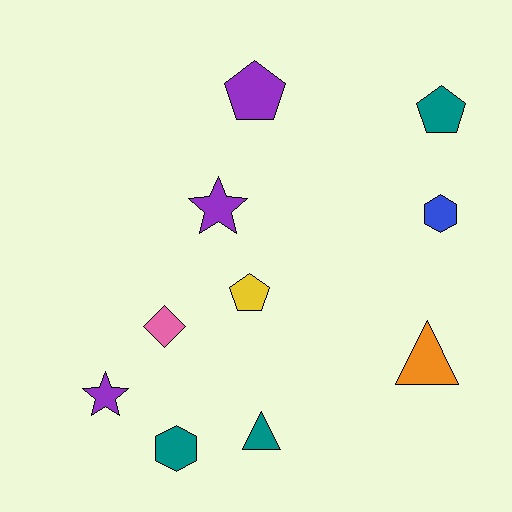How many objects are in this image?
There are 10 objects.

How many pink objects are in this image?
There is 1 pink object.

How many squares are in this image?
There are no squares.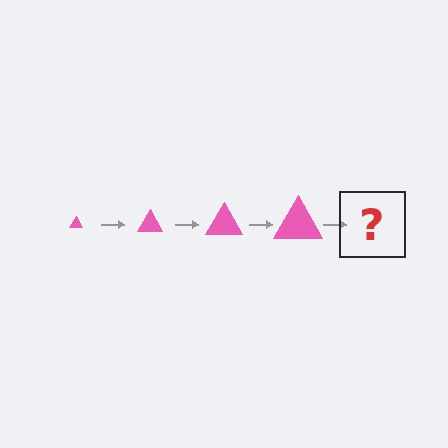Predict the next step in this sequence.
The next step is a pink triangle, larger than the previous one.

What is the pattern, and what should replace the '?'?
The pattern is that the triangle gets progressively larger each step. The '?' should be a pink triangle, larger than the previous one.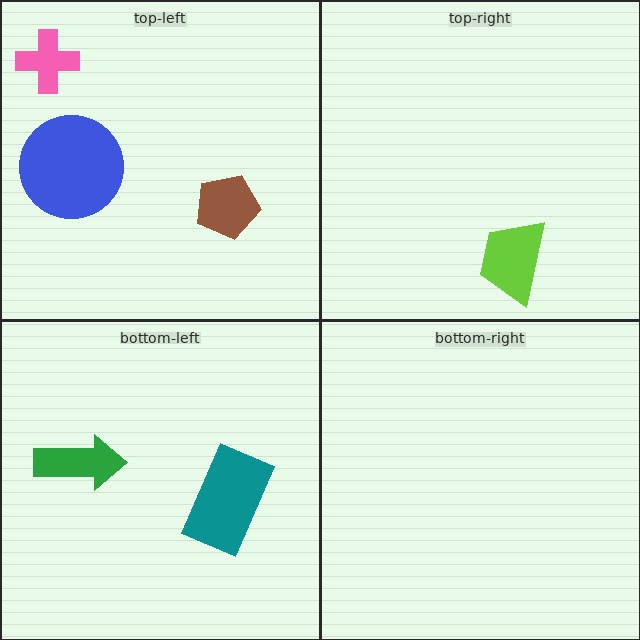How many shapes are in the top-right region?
1.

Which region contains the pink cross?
The top-left region.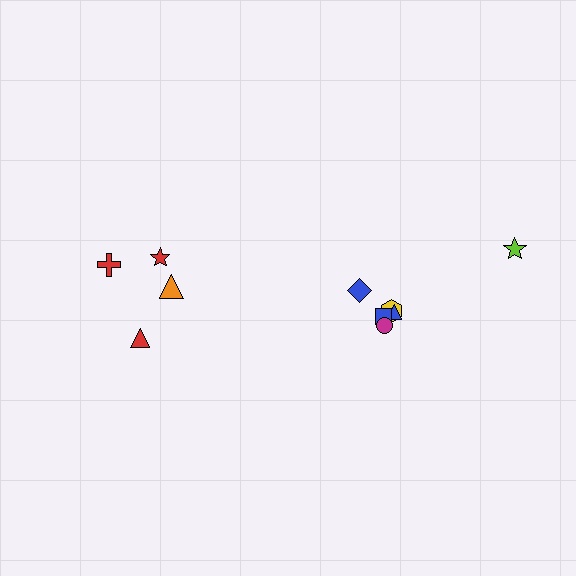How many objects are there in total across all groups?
There are 10 objects.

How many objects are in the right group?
There are 6 objects.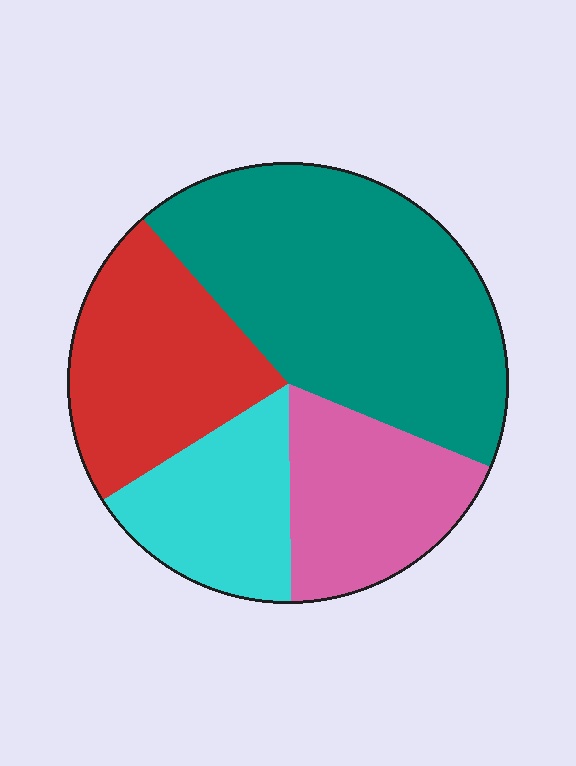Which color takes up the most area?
Teal, at roughly 45%.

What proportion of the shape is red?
Red covers around 25% of the shape.